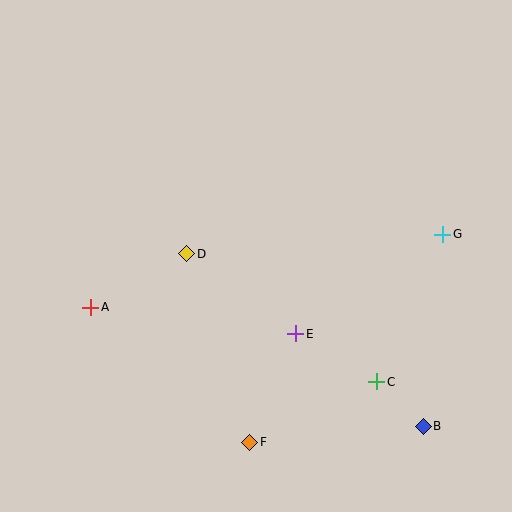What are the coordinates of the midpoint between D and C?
The midpoint between D and C is at (282, 318).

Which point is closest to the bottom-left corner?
Point A is closest to the bottom-left corner.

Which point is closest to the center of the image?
Point D at (187, 254) is closest to the center.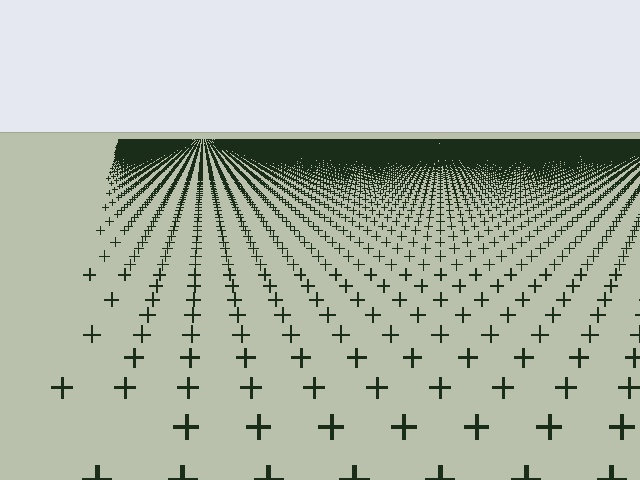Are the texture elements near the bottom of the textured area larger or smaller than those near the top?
Larger. Near the bottom, elements are closer to the viewer and appear at a bigger on-screen size.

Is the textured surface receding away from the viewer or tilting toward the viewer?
The surface is receding away from the viewer. Texture elements get smaller and denser toward the top.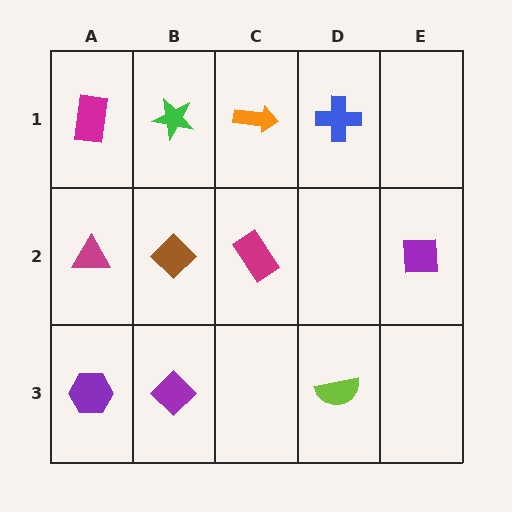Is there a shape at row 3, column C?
No, that cell is empty.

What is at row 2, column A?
A magenta triangle.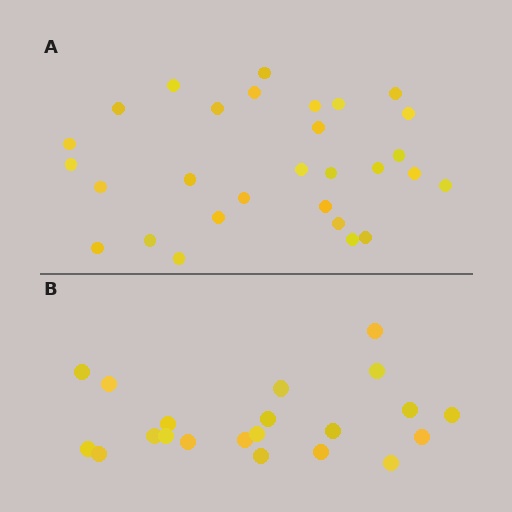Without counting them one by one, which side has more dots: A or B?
Region A (the top region) has more dots.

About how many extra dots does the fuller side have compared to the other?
Region A has roughly 8 or so more dots than region B.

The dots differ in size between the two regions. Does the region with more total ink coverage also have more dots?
No. Region B has more total ink coverage because its dots are larger, but region A actually contains more individual dots. Total area can be misleading — the number of items is what matters here.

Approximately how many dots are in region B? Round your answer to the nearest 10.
About 20 dots. (The exact count is 21, which rounds to 20.)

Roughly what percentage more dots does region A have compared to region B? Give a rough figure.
About 40% more.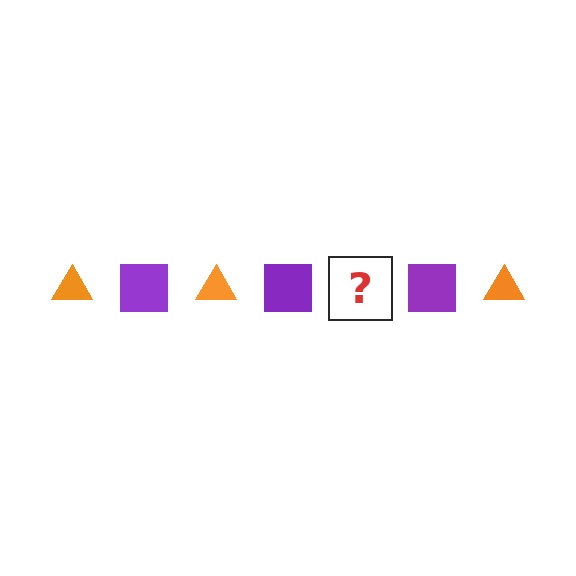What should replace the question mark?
The question mark should be replaced with an orange triangle.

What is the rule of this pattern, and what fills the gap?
The rule is that the pattern alternates between orange triangle and purple square. The gap should be filled with an orange triangle.